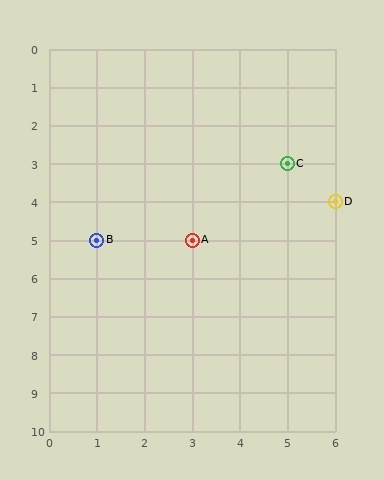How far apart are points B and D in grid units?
Points B and D are 5 columns and 1 row apart (about 5.1 grid units diagonally).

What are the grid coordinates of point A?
Point A is at grid coordinates (3, 5).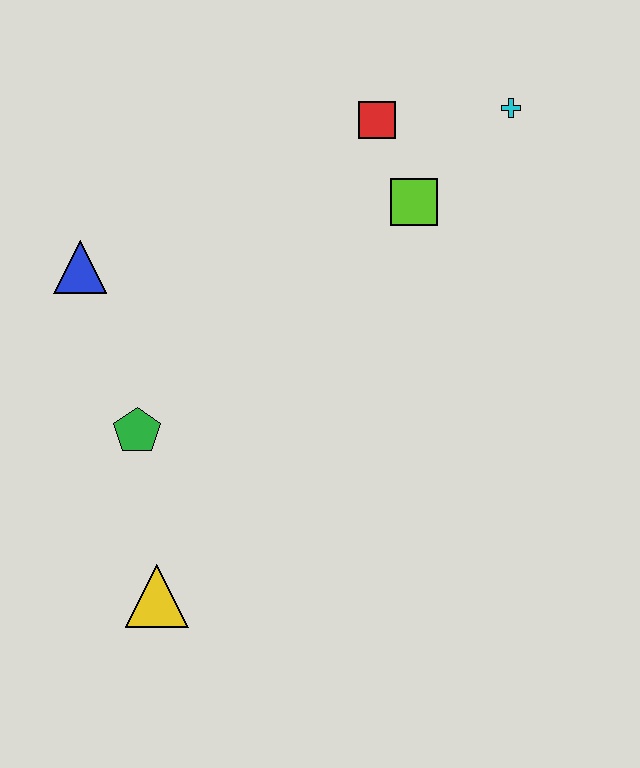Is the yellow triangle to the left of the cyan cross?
Yes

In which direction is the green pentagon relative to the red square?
The green pentagon is below the red square.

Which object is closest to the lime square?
The red square is closest to the lime square.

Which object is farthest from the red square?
The yellow triangle is farthest from the red square.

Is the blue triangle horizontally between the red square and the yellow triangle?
No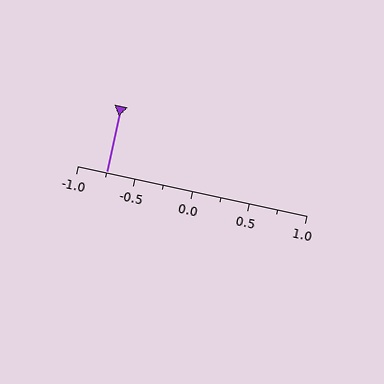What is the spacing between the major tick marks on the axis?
The major ticks are spaced 0.5 apart.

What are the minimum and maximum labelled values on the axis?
The axis runs from -1.0 to 1.0.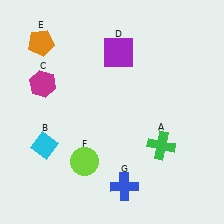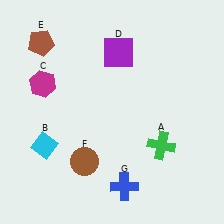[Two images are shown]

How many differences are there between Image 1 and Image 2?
There are 2 differences between the two images.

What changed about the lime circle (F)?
In Image 1, F is lime. In Image 2, it changed to brown.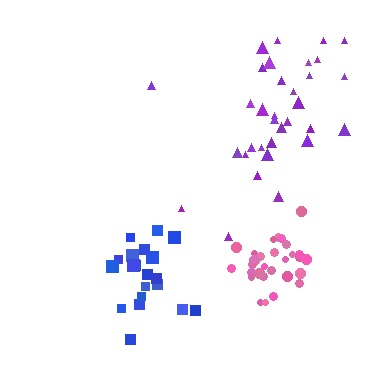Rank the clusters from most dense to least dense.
pink, blue, purple.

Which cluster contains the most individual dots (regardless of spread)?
Purple (33).